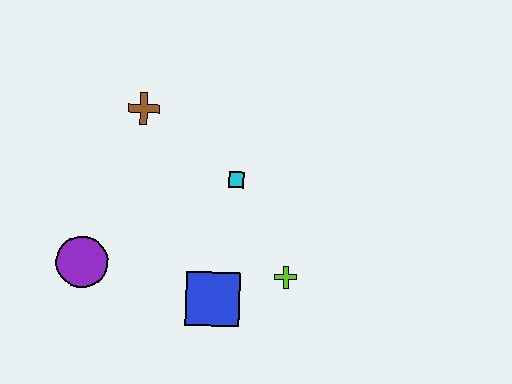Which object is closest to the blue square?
The lime cross is closest to the blue square.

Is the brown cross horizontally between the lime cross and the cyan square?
No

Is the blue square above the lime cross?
No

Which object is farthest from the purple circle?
The lime cross is farthest from the purple circle.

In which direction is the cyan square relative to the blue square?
The cyan square is above the blue square.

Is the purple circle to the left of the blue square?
Yes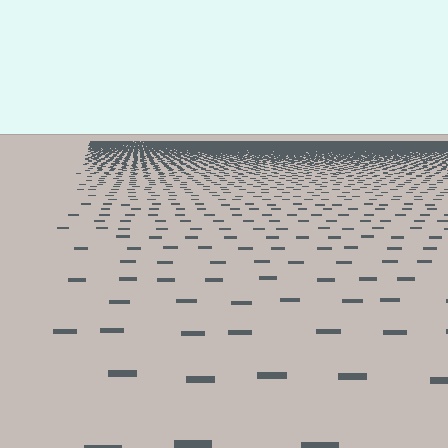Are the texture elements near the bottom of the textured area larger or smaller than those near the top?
Larger. Near the bottom, elements are closer to the viewer and appear at a bigger on-screen size.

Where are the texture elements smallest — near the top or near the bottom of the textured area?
Near the top.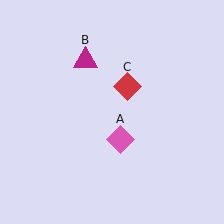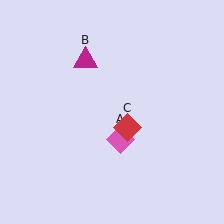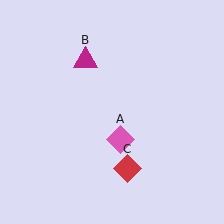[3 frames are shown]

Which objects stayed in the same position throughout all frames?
Pink diamond (object A) and magenta triangle (object B) remained stationary.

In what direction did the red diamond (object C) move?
The red diamond (object C) moved down.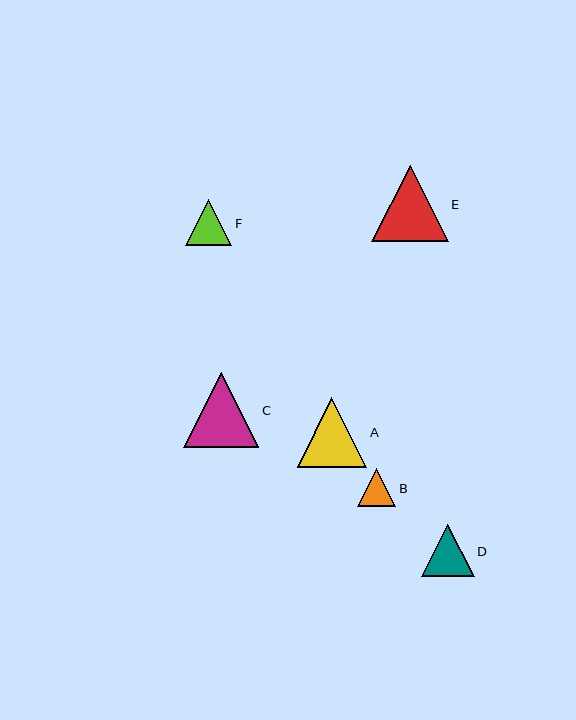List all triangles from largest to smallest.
From largest to smallest: E, C, A, D, F, B.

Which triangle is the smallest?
Triangle B is the smallest with a size of approximately 38 pixels.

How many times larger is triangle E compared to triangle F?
Triangle E is approximately 1.7 times the size of triangle F.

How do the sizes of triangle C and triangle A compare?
Triangle C and triangle A are approximately the same size.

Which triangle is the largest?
Triangle E is the largest with a size of approximately 76 pixels.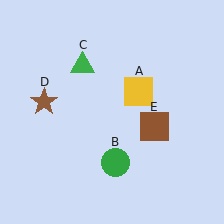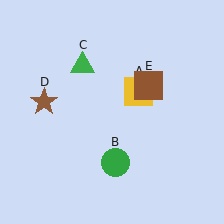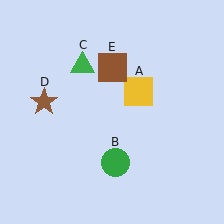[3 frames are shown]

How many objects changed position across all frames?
1 object changed position: brown square (object E).